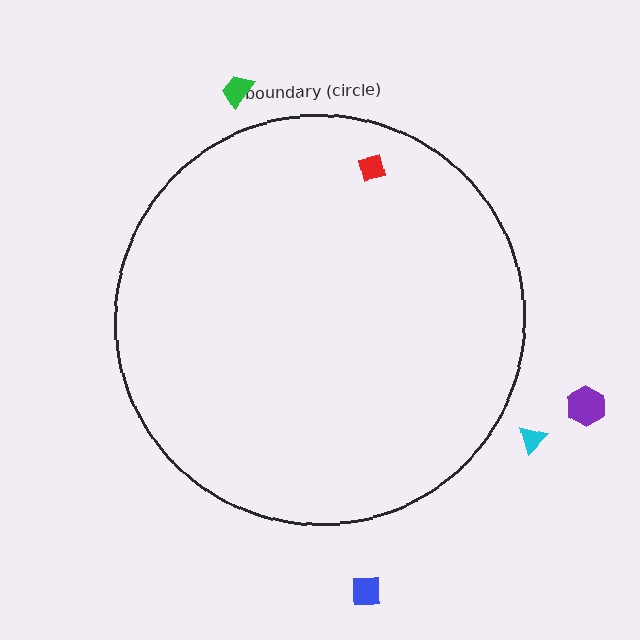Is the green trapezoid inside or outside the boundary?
Outside.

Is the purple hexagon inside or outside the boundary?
Outside.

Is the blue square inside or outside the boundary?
Outside.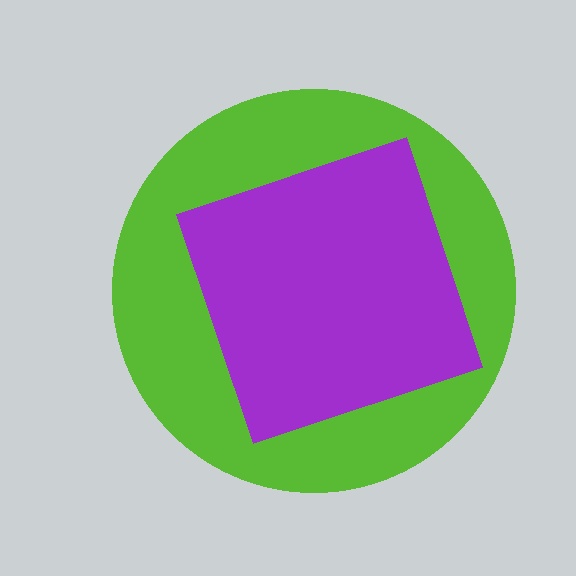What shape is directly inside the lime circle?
The purple square.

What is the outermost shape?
The lime circle.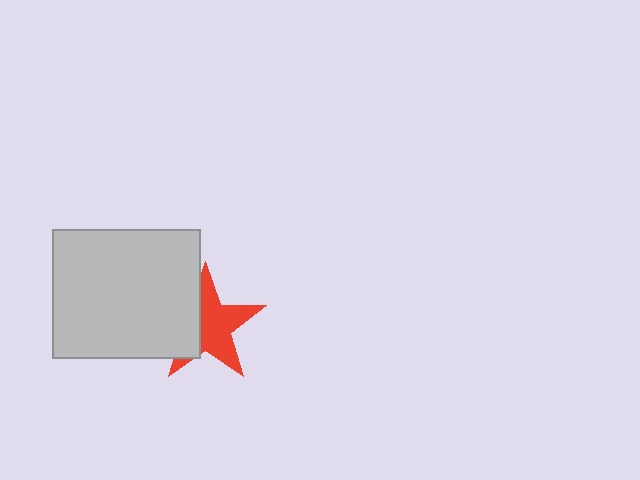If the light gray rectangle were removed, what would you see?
You would see the complete red star.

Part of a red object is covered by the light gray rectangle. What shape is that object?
It is a star.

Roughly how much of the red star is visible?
About half of it is visible (roughly 61%).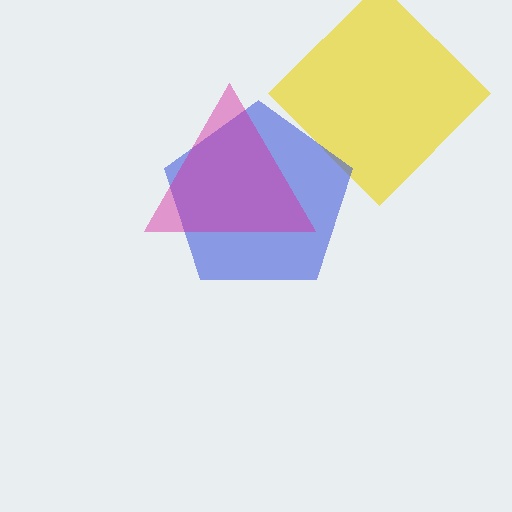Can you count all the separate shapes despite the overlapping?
Yes, there are 3 separate shapes.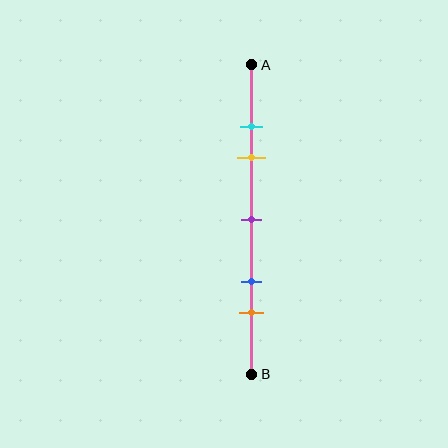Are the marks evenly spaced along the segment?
No, the marks are not evenly spaced.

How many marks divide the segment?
There are 5 marks dividing the segment.